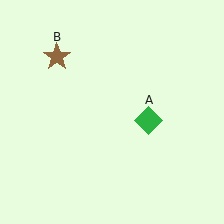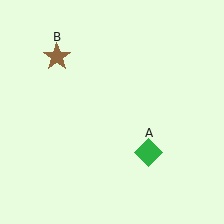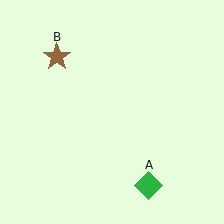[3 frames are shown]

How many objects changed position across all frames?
1 object changed position: green diamond (object A).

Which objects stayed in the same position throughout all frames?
Brown star (object B) remained stationary.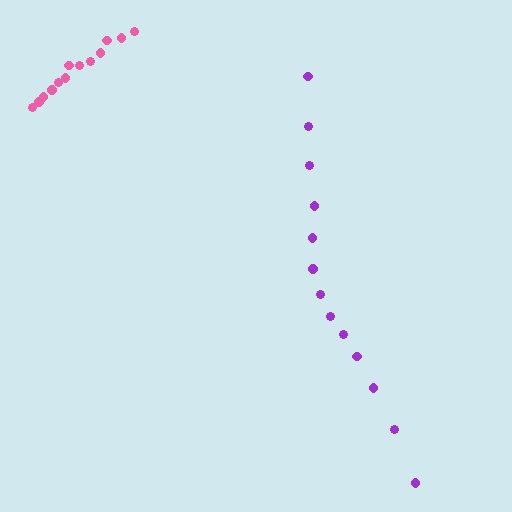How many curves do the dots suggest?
There are 2 distinct paths.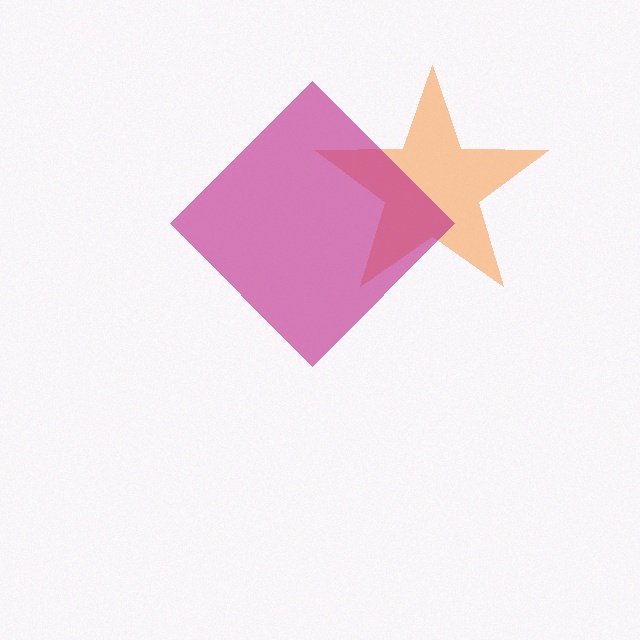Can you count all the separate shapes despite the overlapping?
Yes, there are 2 separate shapes.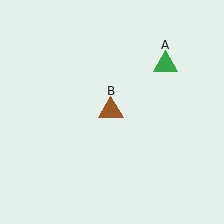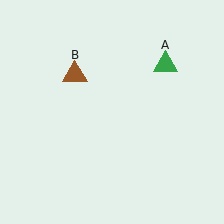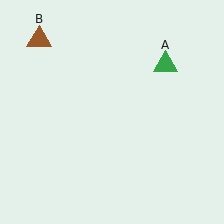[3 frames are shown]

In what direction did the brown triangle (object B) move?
The brown triangle (object B) moved up and to the left.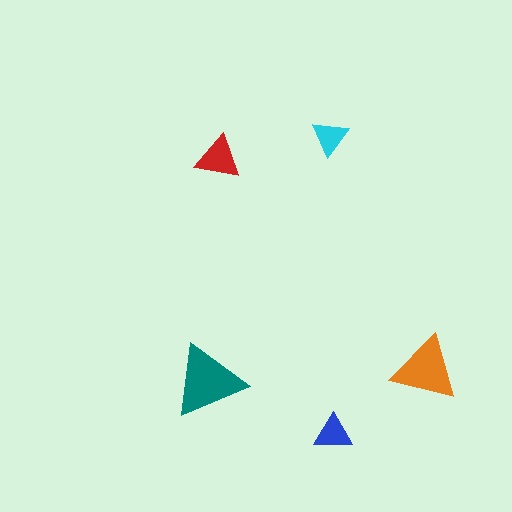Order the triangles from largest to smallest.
the teal one, the orange one, the red one, the blue one, the cyan one.